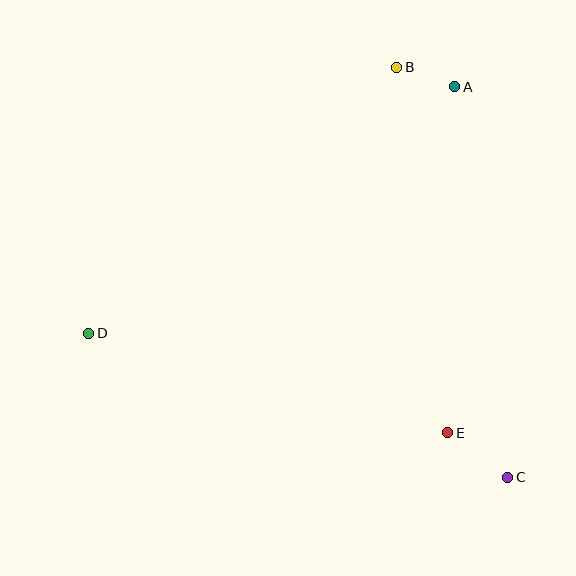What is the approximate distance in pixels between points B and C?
The distance between B and C is approximately 424 pixels.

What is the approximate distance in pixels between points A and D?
The distance between A and D is approximately 441 pixels.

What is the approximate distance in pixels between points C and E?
The distance between C and E is approximately 75 pixels.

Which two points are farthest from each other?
Points C and D are farthest from each other.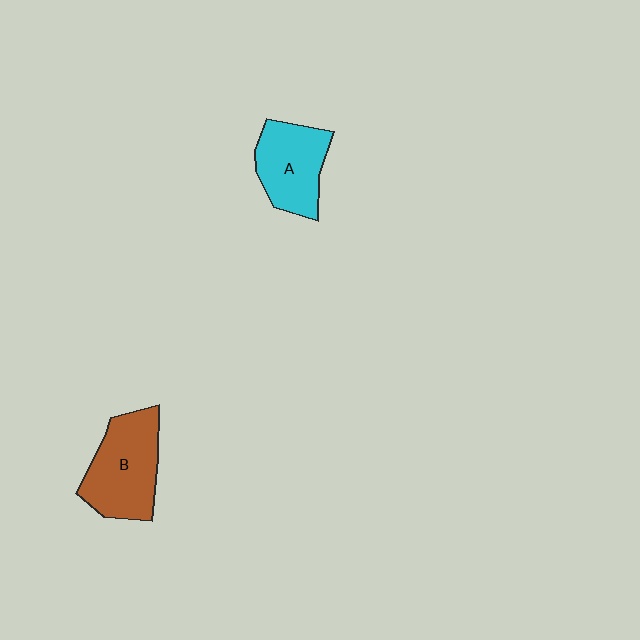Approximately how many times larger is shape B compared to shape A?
Approximately 1.2 times.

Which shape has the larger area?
Shape B (brown).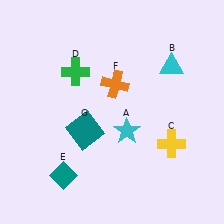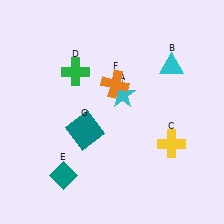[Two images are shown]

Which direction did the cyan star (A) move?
The cyan star (A) moved up.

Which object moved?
The cyan star (A) moved up.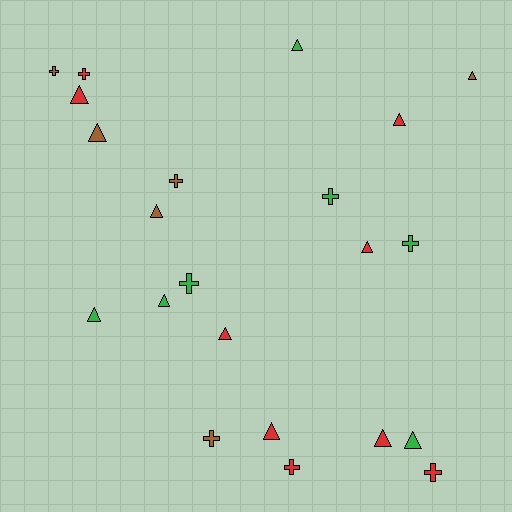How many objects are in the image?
There are 22 objects.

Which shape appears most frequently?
Triangle, with 13 objects.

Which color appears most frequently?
Red, with 9 objects.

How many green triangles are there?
There are 4 green triangles.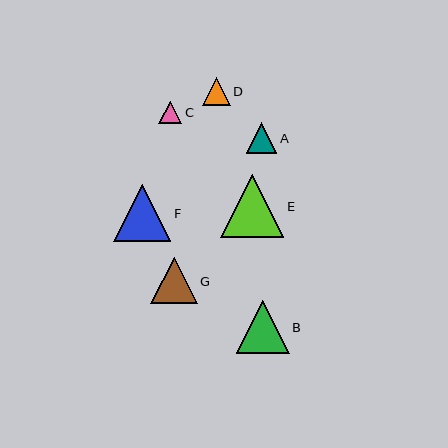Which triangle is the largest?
Triangle E is the largest with a size of approximately 63 pixels.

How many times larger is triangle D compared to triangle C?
Triangle D is approximately 1.2 times the size of triangle C.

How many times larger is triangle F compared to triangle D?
Triangle F is approximately 2.1 times the size of triangle D.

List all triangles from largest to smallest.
From largest to smallest: E, F, B, G, A, D, C.